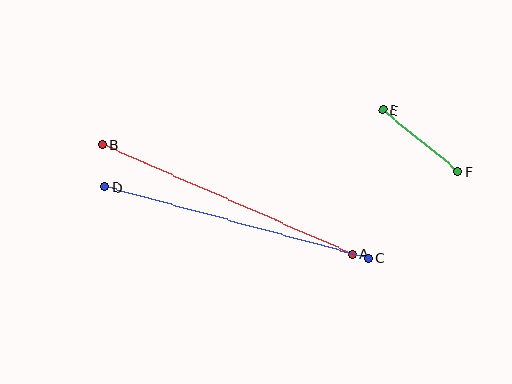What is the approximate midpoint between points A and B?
The midpoint is at approximately (227, 200) pixels.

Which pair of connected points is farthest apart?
Points C and D are farthest apart.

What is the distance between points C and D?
The distance is approximately 273 pixels.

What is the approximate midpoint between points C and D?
The midpoint is at approximately (236, 223) pixels.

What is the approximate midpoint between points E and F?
The midpoint is at approximately (421, 140) pixels.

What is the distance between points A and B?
The distance is approximately 273 pixels.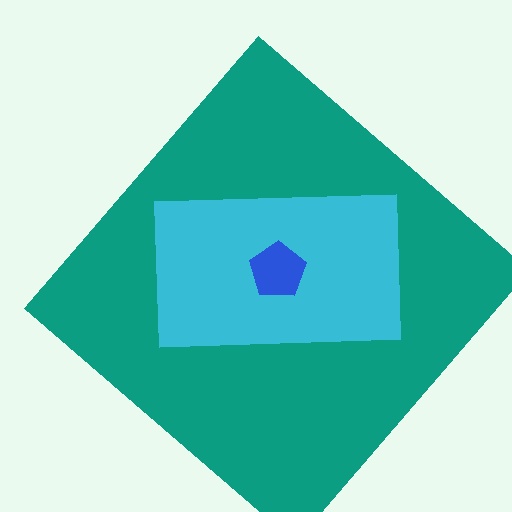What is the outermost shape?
The teal diamond.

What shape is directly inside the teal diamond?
The cyan rectangle.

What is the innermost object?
The blue pentagon.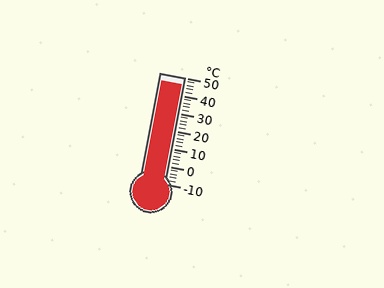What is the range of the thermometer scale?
The thermometer scale ranges from -10°C to 50°C.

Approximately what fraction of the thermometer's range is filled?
The thermometer is filled to approximately 95% of its range.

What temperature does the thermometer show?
The thermometer shows approximately 46°C.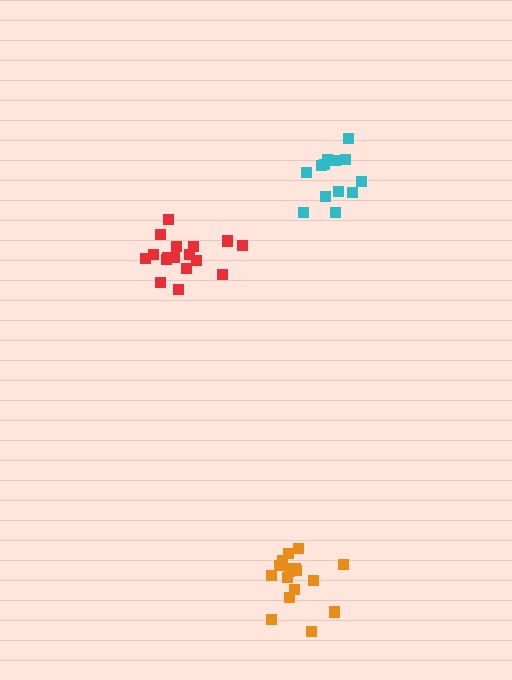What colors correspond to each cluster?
The clusters are colored: red, orange, cyan.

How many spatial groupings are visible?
There are 3 spatial groupings.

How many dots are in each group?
Group 1: 17 dots, Group 2: 17 dots, Group 3: 13 dots (47 total).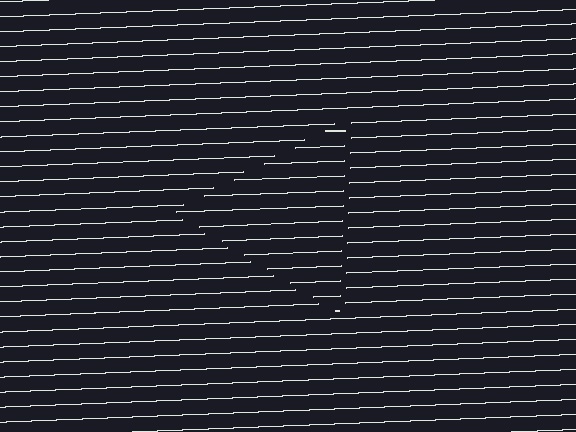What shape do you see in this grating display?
An illusory triangle. The interior of the shape contains the same grating, shifted by half a period — the contour is defined by the phase discontinuity where line-ends from the inner and outer gratings abut.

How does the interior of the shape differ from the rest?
The interior of the shape contains the same grating, shifted by half a period — the contour is defined by the phase discontinuity where line-ends from the inner and outer gratings abut.